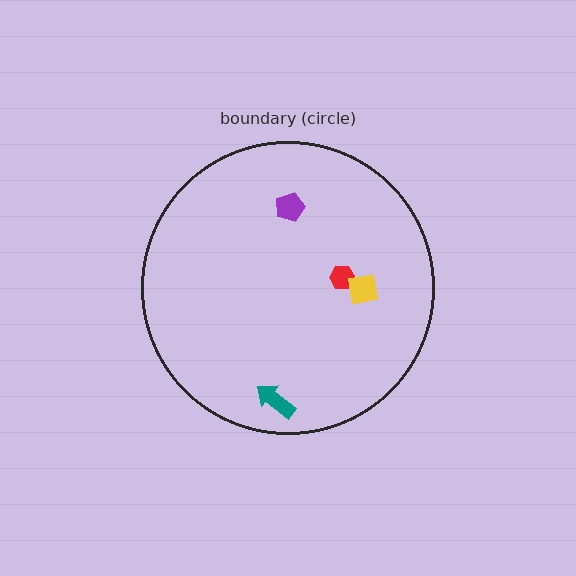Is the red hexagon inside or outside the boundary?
Inside.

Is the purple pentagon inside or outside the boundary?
Inside.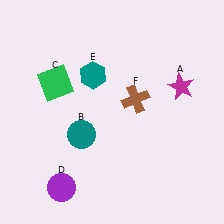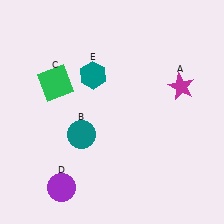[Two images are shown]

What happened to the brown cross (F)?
The brown cross (F) was removed in Image 2. It was in the top-right area of Image 1.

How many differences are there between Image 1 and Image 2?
There is 1 difference between the two images.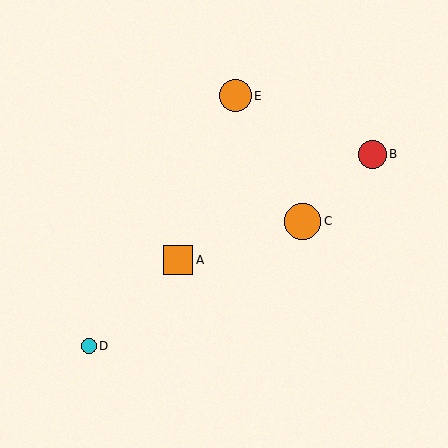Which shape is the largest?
The orange circle (labeled C) is the largest.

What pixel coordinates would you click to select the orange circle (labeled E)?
Click at (235, 96) to select the orange circle E.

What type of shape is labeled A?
Shape A is an orange square.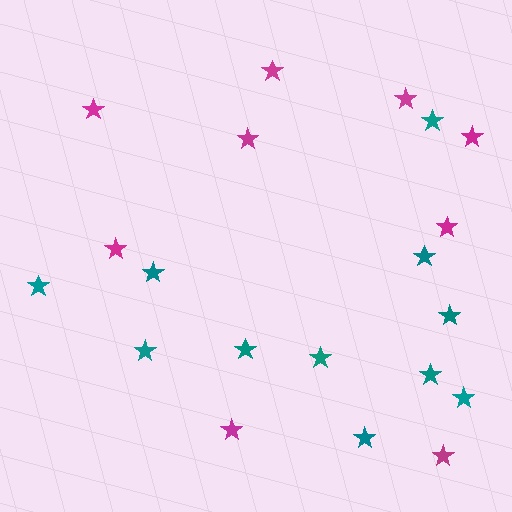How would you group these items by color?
There are 2 groups: one group of magenta stars (9) and one group of teal stars (11).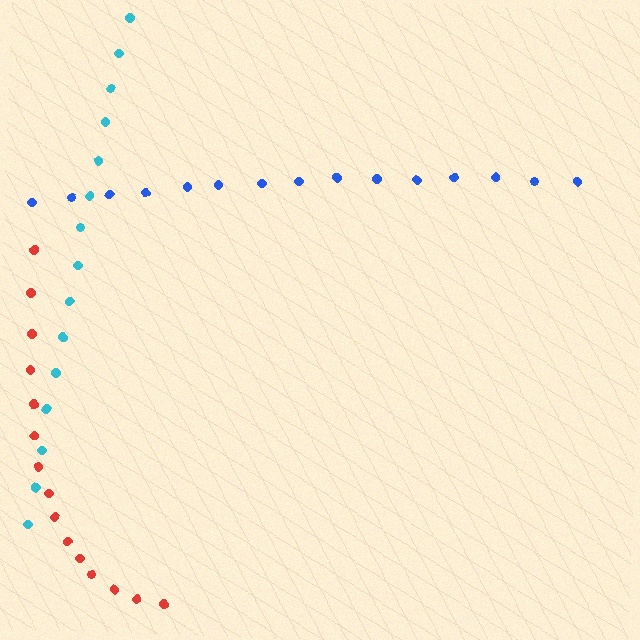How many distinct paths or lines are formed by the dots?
There are 3 distinct paths.